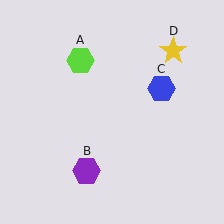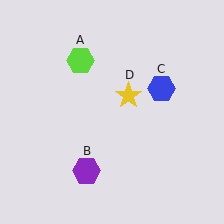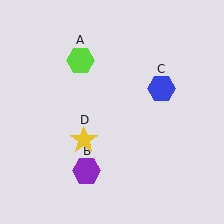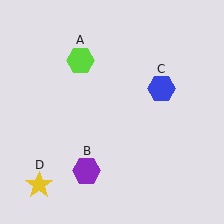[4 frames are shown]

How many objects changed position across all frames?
1 object changed position: yellow star (object D).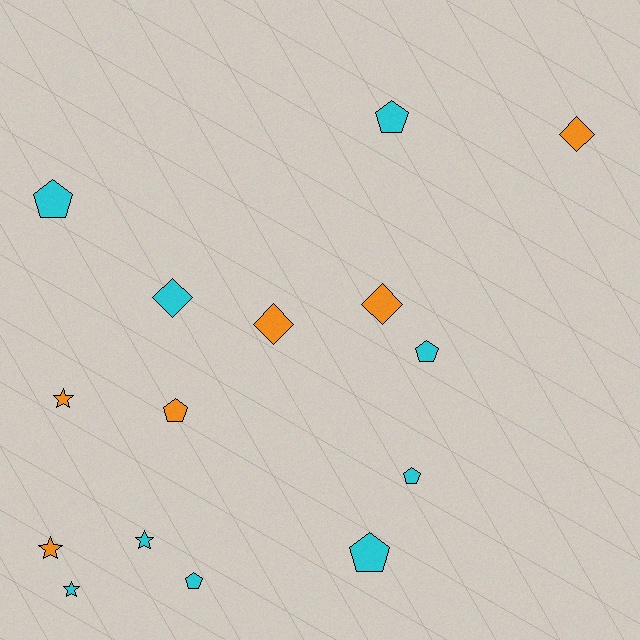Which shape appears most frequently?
Pentagon, with 7 objects.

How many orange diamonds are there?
There are 3 orange diamonds.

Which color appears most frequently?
Cyan, with 9 objects.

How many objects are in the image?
There are 15 objects.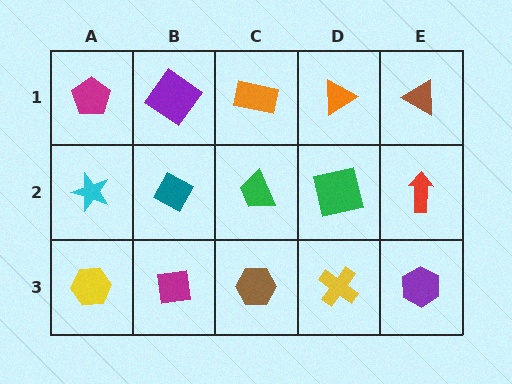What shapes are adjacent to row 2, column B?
A purple diamond (row 1, column B), a magenta square (row 3, column B), a cyan star (row 2, column A), a green trapezoid (row 2, column C).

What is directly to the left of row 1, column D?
An orange rectangle.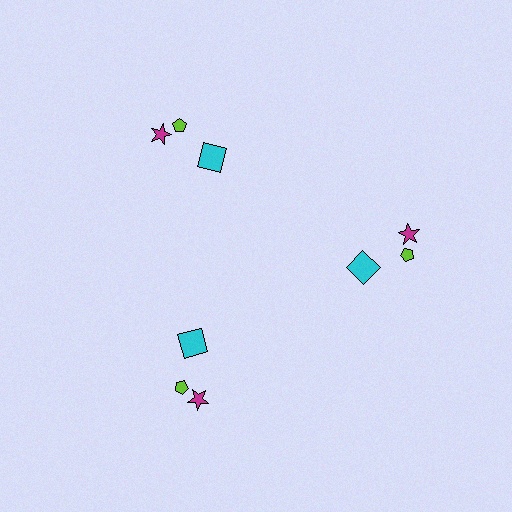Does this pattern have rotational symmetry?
Yes, this pattern has 3-fold rotational symmetry. It looks the same after rotating 120 degrees around the center.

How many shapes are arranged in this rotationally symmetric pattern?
There are 9 shapes, arranged in 3 groups of 3.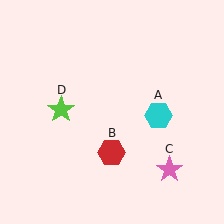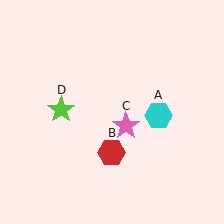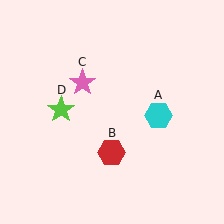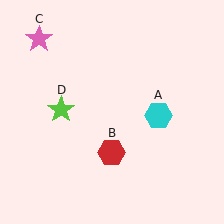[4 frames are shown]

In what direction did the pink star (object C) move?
The pink star (object C) moved up and to the left.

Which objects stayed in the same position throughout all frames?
Cyan hexagon (object A) and red hexagon (object B) and lime star (object D) remained stationary.